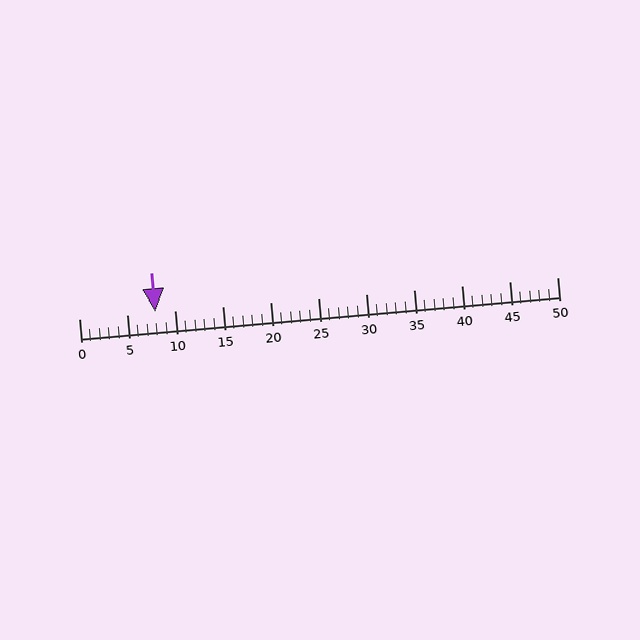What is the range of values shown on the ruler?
The ruler shows values from 0 to 50.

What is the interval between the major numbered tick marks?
The major tick marks are spaced 5 units apart.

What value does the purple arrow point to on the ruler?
The purple arrow points to approximately 8.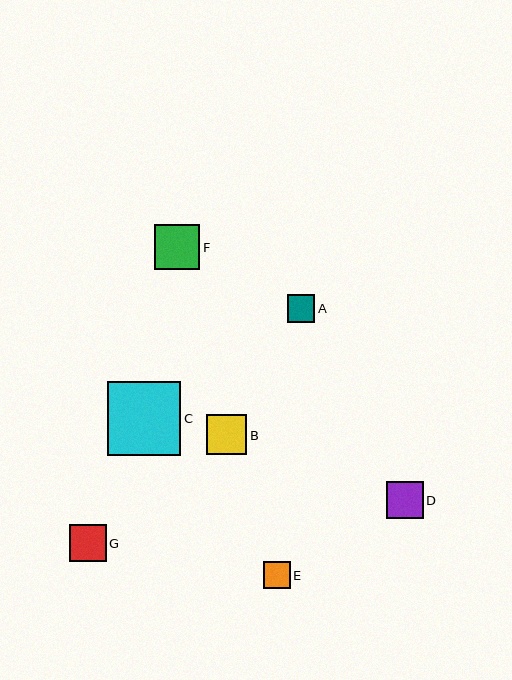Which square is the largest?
Square C is the largest with a size of approximately 73 pixels.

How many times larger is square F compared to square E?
Square F is approximately 1.7 times the size of square E.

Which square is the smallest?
Square E is the smallest with a size of approximately 27 pixels.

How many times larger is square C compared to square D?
Square C is approximately 2.0 times the size of square D.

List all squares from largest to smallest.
From largest to smallest: C, F, B, D, G, A, E.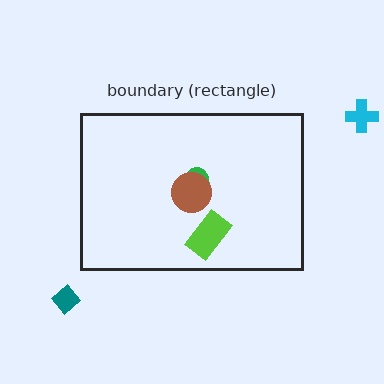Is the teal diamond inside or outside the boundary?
Outside.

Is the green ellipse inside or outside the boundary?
Inside.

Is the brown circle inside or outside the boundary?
Inside.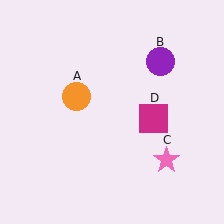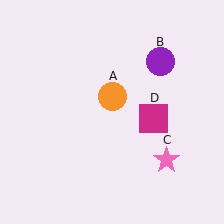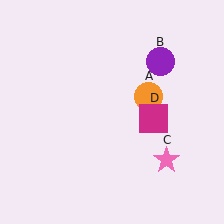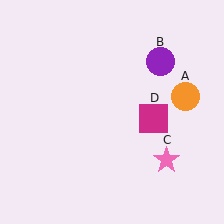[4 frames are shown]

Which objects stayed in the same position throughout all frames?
Purple circle (object B) and pink star (object C) and magenta square (object D) remained stationary.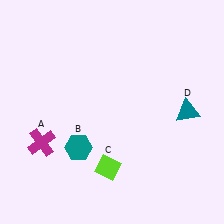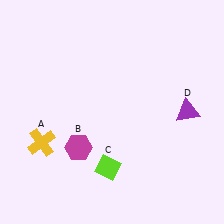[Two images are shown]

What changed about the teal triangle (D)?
In Image 1, D is teal. In Image 2, it changed to purple.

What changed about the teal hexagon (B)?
In Image 1, B is teal. In Image 2, it changed to magenta.